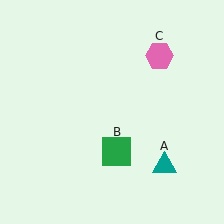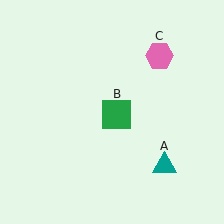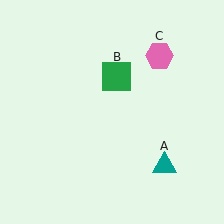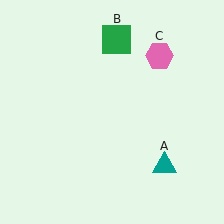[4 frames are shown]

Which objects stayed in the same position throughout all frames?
Teal triangle (object A) and pink hexagon (object C) remained stationary.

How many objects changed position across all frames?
1 object changed position: green square (object B).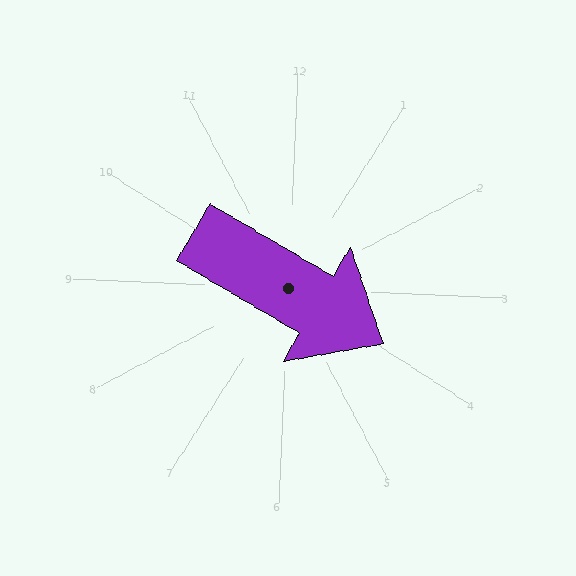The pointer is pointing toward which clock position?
Roughly 4 o'clock.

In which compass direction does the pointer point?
Southeast.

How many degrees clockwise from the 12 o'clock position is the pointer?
Approximately 118 degrees.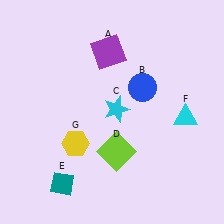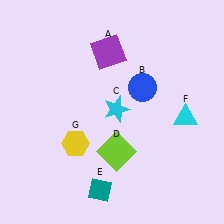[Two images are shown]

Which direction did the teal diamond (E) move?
The teal diamond (E) moved right.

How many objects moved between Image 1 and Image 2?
1 object moved between the two images.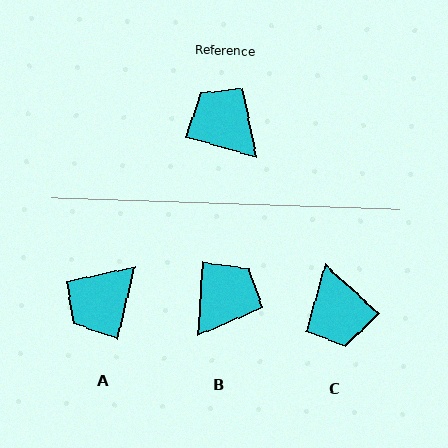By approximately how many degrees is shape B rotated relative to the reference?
Approximately 78 degrees clockwise.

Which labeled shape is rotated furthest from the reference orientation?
C, about 153 degrees away.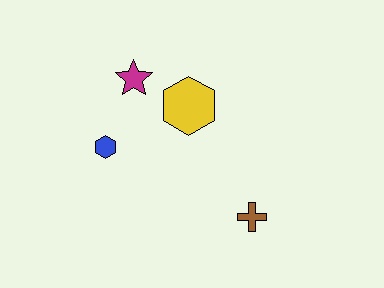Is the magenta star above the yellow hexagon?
Yes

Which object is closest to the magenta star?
The yellow hexagon is closest to the magenta star.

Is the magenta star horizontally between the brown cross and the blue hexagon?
Yes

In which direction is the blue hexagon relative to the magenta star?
The blue hexagon is below the magenta star.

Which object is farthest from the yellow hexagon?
The brown cross is farthest from the yellow hexagon.